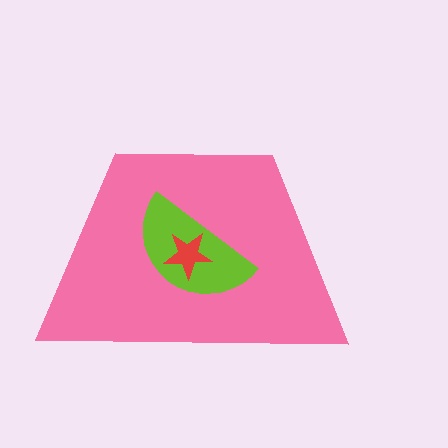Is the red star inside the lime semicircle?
Yes.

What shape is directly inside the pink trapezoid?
The lime semicircle.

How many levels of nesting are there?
3.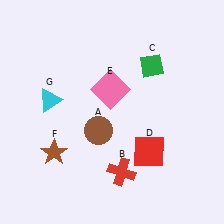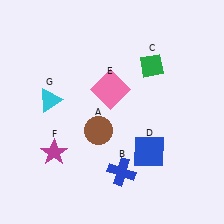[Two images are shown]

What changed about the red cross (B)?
In Image 1, B is red. In Image 2, it changed to blue.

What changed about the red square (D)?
In Image 1, D is red. In Image 2, it changed to blue.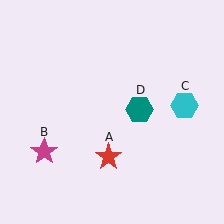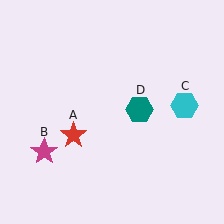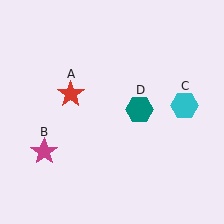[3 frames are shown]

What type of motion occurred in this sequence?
The red star (object A) rotated clockwise around the center of the scene.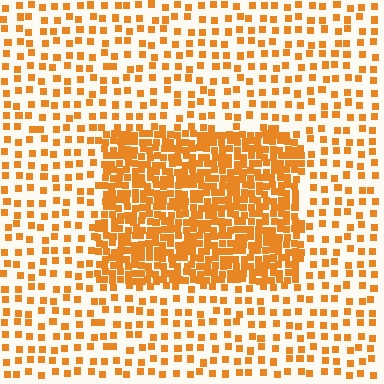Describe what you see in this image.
The image contains small orange elements arranged at two different densities. A rectangle-shaped region is visible where the elements are more densely packed than the surrounding area.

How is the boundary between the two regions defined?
The boundary is defined by a change in element density (approximately 2.8x ratio). All elements are the same color, size, and shape.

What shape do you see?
I see a rectangle.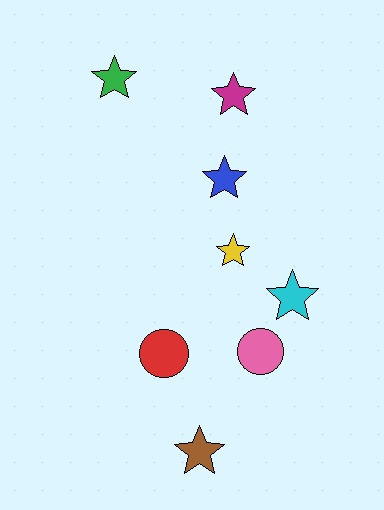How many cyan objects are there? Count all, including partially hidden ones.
There is 1 cyan object.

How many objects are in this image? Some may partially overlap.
There are 8 objects.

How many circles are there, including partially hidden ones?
There are 2 circles.